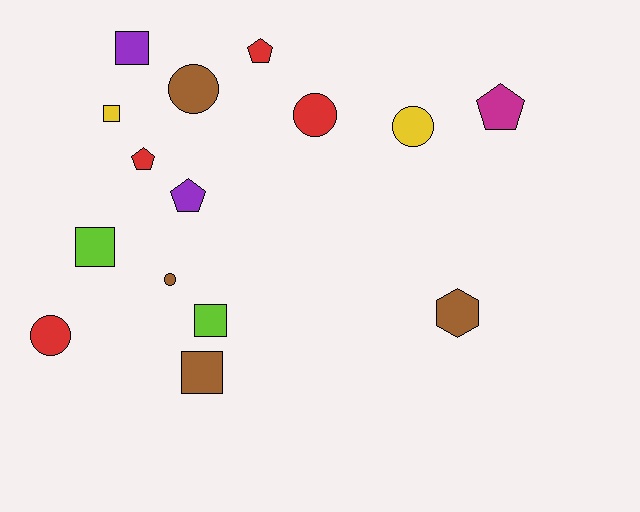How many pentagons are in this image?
There are 4 pentagons.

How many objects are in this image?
There are 15 objects.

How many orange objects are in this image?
There are no orange objects.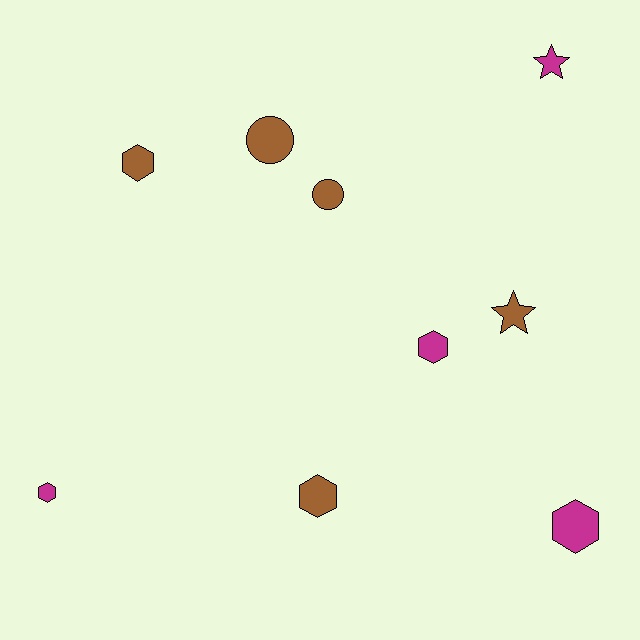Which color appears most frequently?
Brown, with 5 objects.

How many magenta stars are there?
There is 1 magenta star.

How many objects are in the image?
There are 9 objects.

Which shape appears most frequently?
Hexagon, with 5 objects.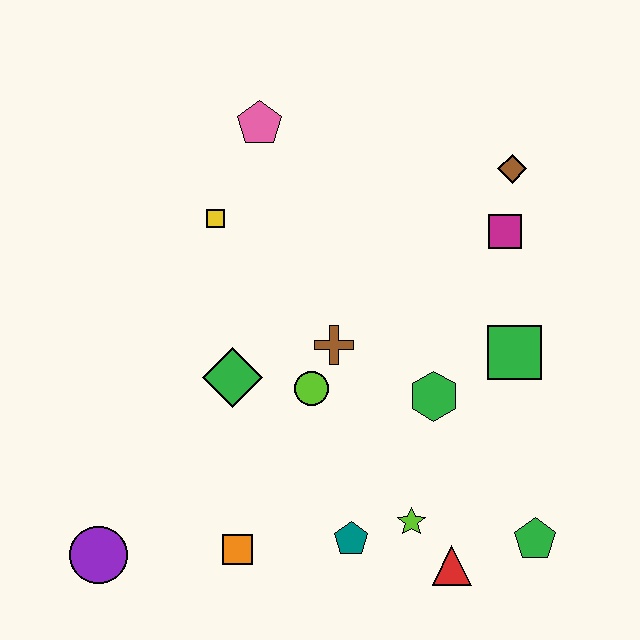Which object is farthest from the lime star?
The pink pentagon is farthest from the lime star.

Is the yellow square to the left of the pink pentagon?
Yes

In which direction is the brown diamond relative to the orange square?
The brown diamond is above the orange square.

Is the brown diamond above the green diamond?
Yes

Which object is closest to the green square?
The green hexagon is closest to the green square.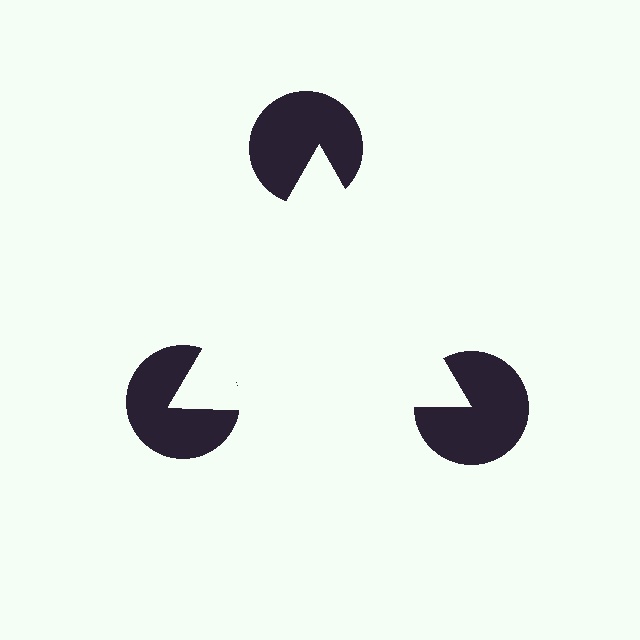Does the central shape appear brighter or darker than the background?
It typically appears slightly brighter than the background, even though no actual brightness change is drawn.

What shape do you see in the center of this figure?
An illusory triangle — its edges are inferred from the aligned wedge cuts in the pac-man discs, not physically drawn.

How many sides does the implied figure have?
3 sides.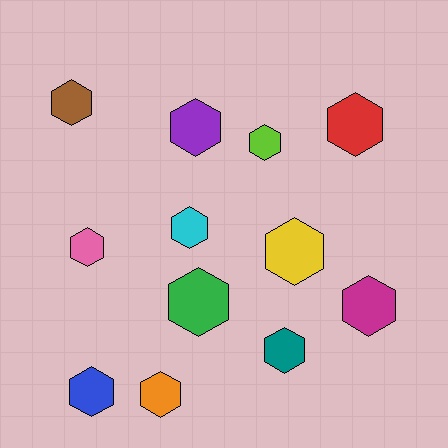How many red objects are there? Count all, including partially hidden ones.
There is 1 red object.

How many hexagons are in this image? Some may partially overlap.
There are 12 hexagons.